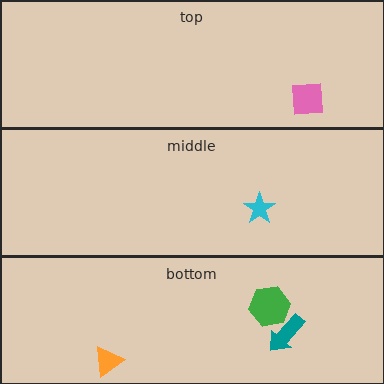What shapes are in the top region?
The pink square.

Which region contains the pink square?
The top region.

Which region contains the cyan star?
The middle region.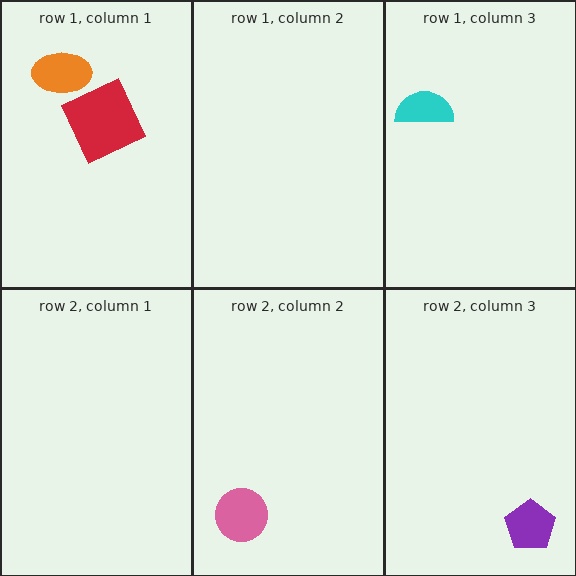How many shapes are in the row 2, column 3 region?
1.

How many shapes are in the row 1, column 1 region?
2.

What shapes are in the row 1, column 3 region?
The cyan semicircle.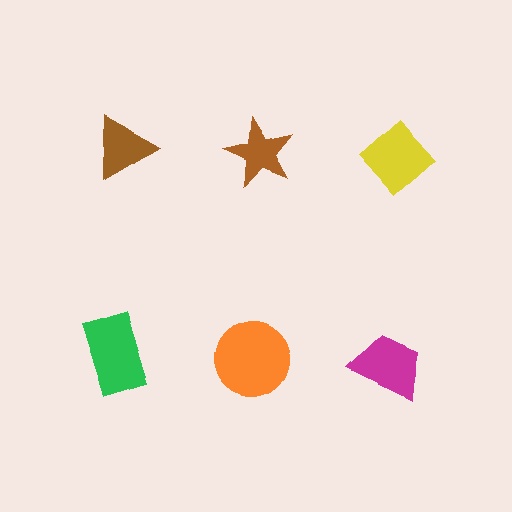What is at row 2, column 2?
An orange circle.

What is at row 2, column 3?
A magenta trapezoid.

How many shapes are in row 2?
3 shapes.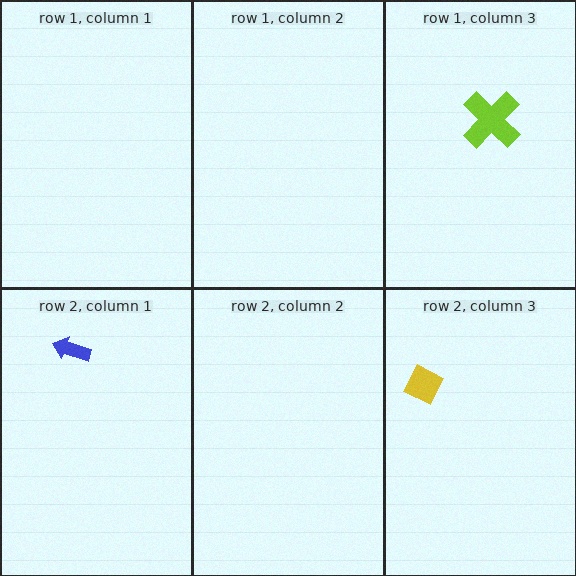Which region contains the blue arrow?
The row 2, column 1 region.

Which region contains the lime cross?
The row 1, column 3 region.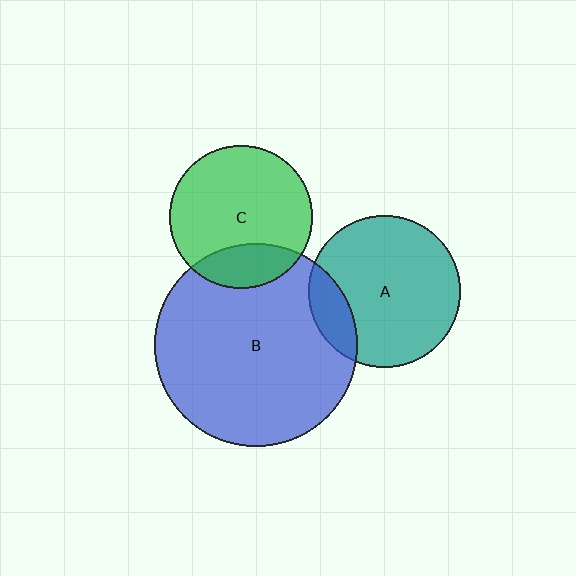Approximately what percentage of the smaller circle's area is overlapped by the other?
Approximately 20%.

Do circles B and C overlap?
Yes.